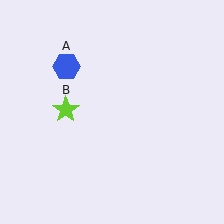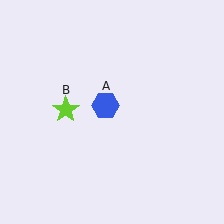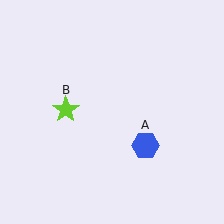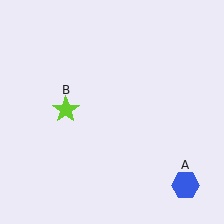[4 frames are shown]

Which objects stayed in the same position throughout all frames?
Lime star (object B) remained stationary.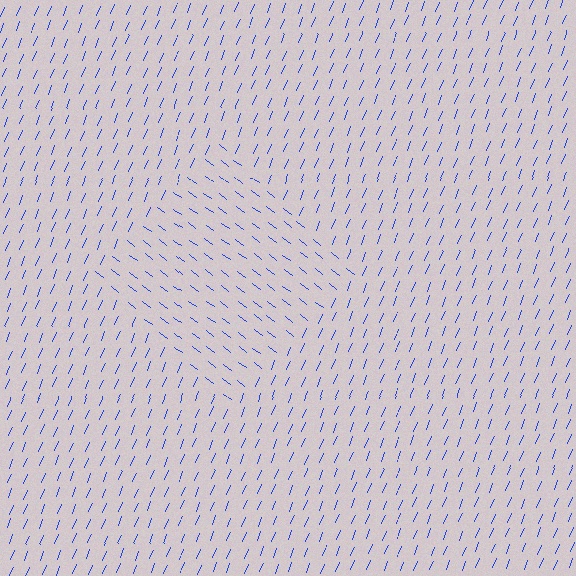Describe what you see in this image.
The image is filled with small blue line segments. A diamond region in the image has lines oriented differently from the surrounding lines, creating a visible texture boundary.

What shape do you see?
I see a diamond.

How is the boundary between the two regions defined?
The boundary is defined purely by a change in line orientation (approximately 76 degrees difference). All lines are the same color and thickness.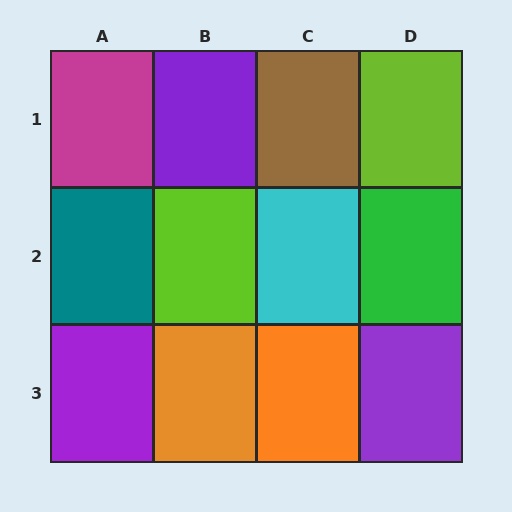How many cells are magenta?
1 cell is magenta.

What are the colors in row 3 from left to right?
Purple, orange, orange, purple.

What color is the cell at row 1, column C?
Brown.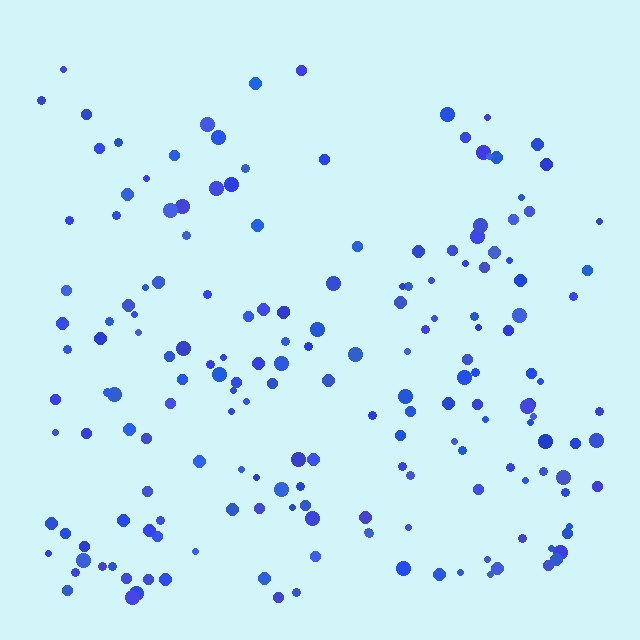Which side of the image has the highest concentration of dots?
The bottom.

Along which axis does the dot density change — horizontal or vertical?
Vertical.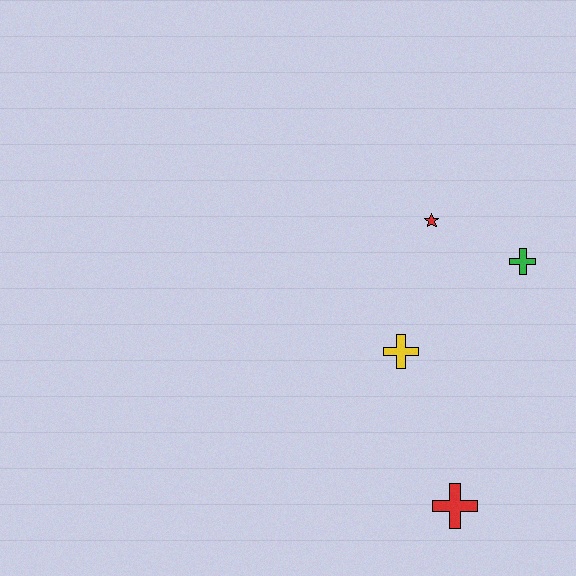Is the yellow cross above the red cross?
Yes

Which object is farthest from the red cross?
The red star is farthest from the red cross.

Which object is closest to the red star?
The green cross is closest to the red star.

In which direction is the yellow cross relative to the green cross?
The yellow cross is to the left of the green cross.